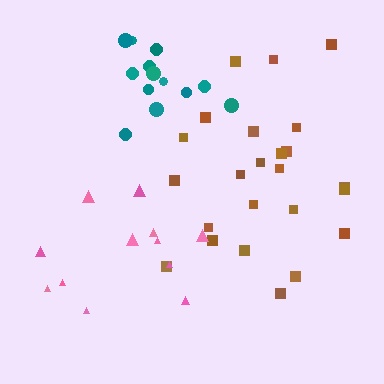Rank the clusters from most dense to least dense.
brown, teal, pink.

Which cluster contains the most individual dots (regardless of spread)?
Brown (24).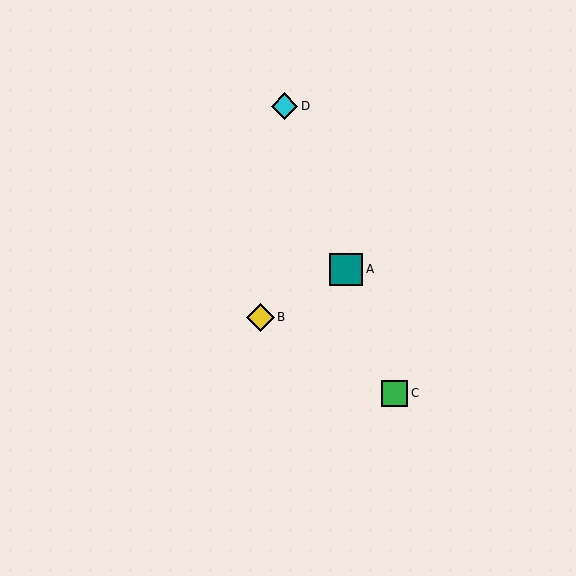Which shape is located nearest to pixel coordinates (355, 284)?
The teal square (labeled A) at (346, 269) is nearest to that location.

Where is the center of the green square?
The center of the green square is at (395, 393).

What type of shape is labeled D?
Shape D is a cyan diamond.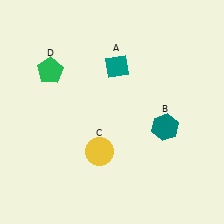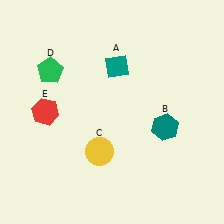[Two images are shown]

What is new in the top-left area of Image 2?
A red hexagon (E) was added in the top-left area of Image 2.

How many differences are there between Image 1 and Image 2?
There is 1 difference between the two images.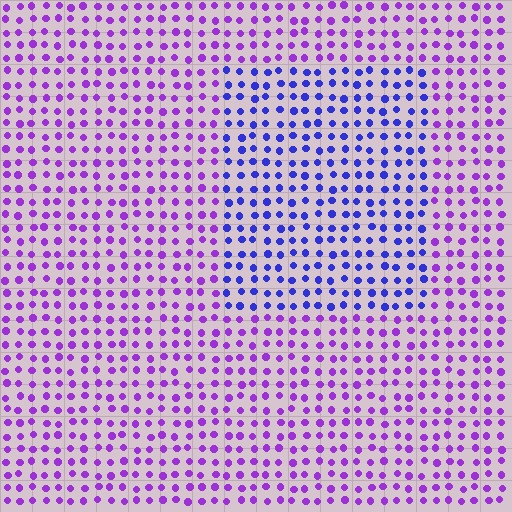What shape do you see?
I see a rectangle.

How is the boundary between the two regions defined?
The boundary is defined purely by a slight shift in hue (about 40 degrees). Spacing, size, and orientation are identical on both sides.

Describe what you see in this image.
The image is filled with small purple elements in a uniform arrangement. A rectangle-shaped region is visible where the elements are tinted to a slightly different hue, forming a subtle color boundary.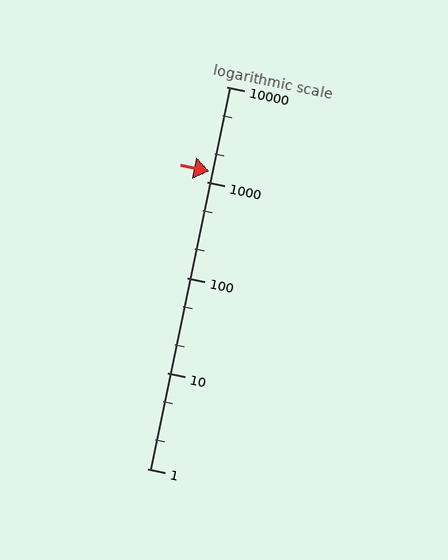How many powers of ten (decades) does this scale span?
The scale spans 4 decades, from 1 to 10000.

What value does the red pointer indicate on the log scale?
The pointer indicates approximately 1300.